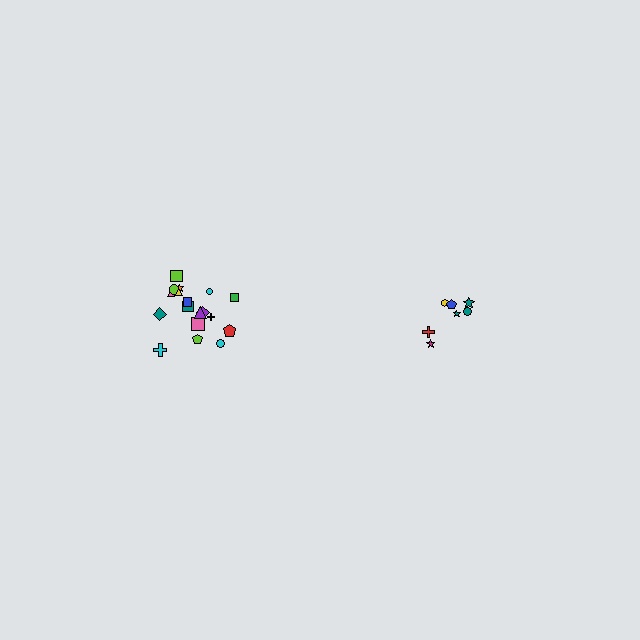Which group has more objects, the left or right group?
The left group.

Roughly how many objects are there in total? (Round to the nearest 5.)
Roughly 25 objects in total.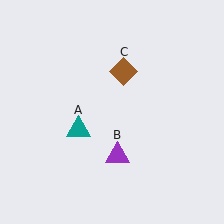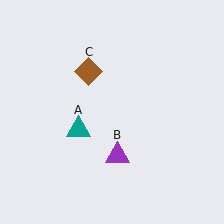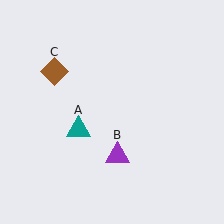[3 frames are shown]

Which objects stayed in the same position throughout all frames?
Teal triangle (object A) and purple triangle (object B) remained stationary.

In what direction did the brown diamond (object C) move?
The brown diamond (object C) moved left.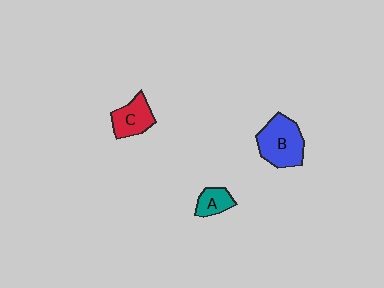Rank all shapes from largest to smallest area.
From largest to smallest: B (blue), C (red), A (teal).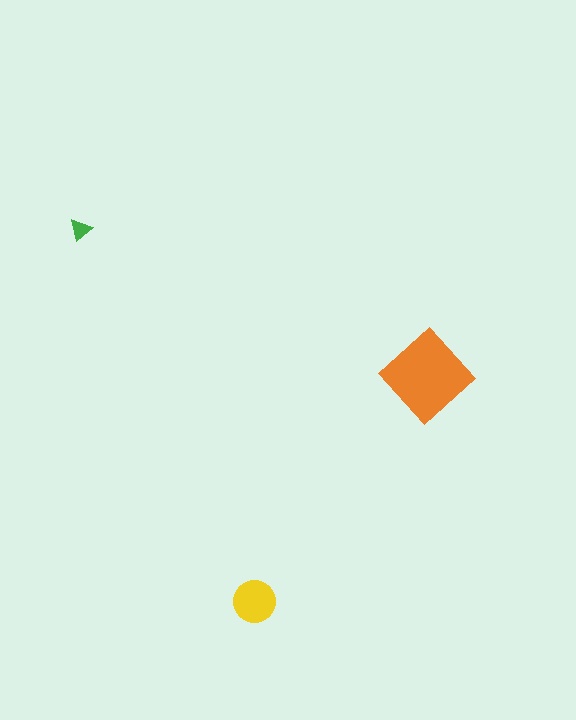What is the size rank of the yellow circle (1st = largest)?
2nd.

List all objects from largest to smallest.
The orange diamond, the yellow circle, the green triangle.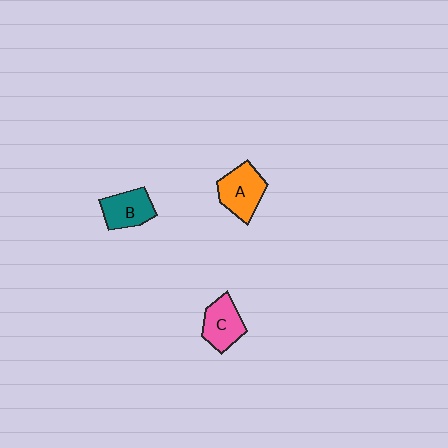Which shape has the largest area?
Shape A (orange).